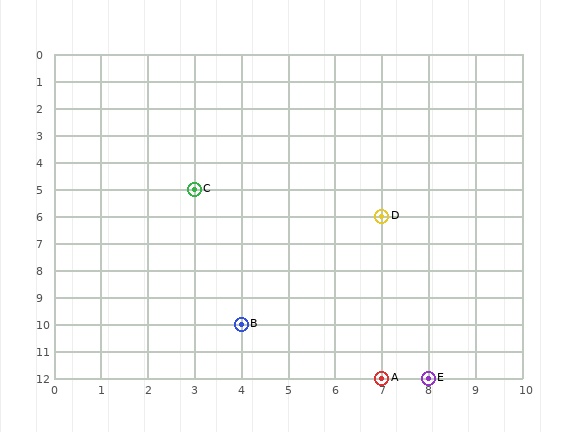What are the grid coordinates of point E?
Point E is at grid coordinates (8, 12).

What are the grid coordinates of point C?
Point C is at grid coordinates (3, 5).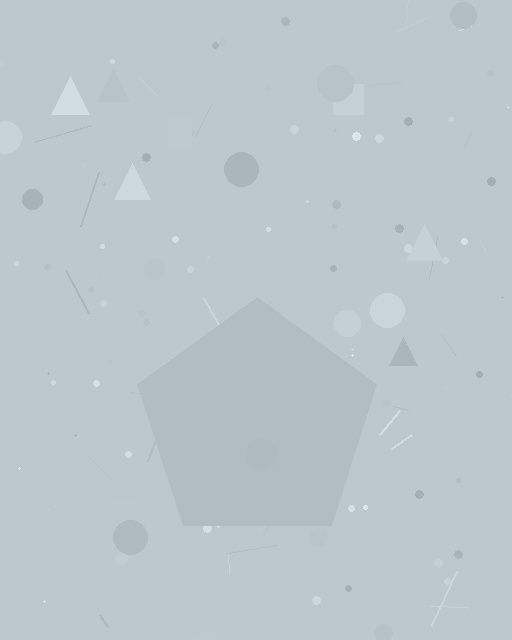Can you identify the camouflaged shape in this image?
The camouflaged shape is a pentagon.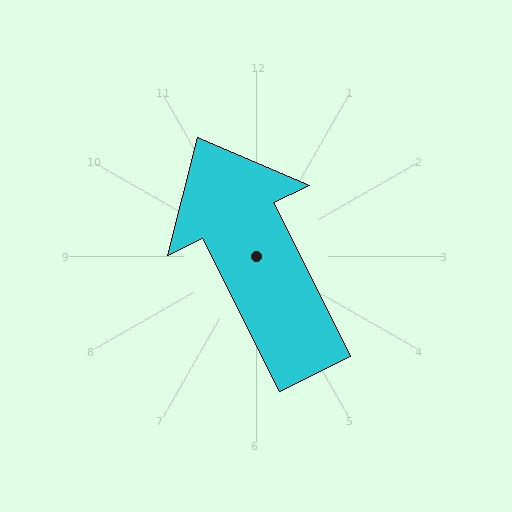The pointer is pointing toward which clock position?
Roughly 11 o'clock.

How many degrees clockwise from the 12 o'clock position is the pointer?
Approximately 334 degrees.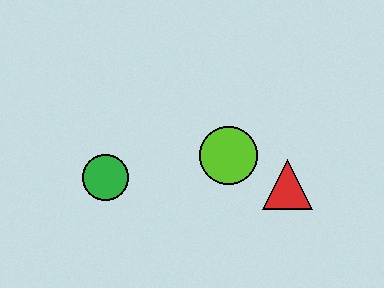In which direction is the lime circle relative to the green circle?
The lime circle is to the right of the green circle.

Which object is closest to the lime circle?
The red triangle is closest to the lime circle.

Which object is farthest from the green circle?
The red triangle is farthest from the green circle.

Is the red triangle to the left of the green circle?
No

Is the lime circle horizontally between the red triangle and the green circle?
Yes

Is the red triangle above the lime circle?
No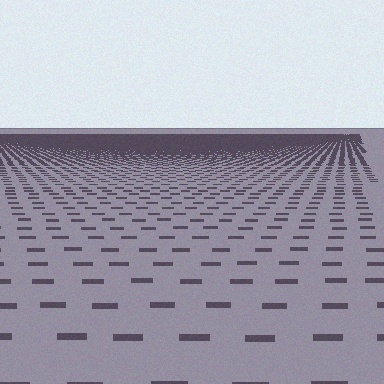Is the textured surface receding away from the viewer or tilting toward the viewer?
The surface is receding away from the viewer. Texture elements get smaller and denser toward the top.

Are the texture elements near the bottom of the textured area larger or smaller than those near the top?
Larger. Near the bottom, elements are closer to the viewer and appear at a bigger on-screen size.